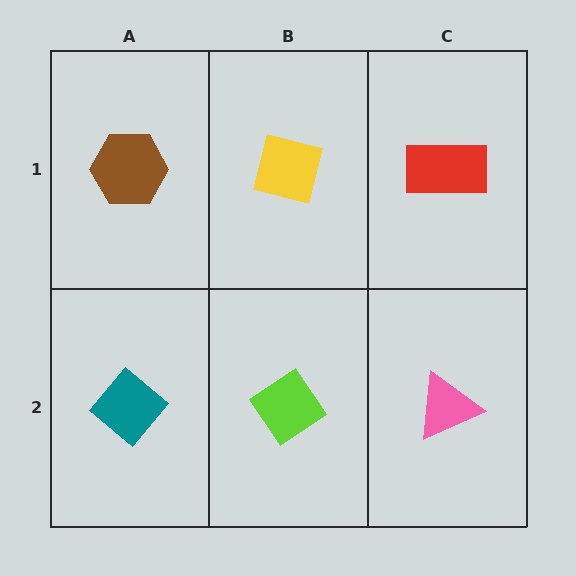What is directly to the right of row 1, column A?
A yellow square.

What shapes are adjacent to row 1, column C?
A pink triangle (row 2, column C), a yellow square (row 1, column B).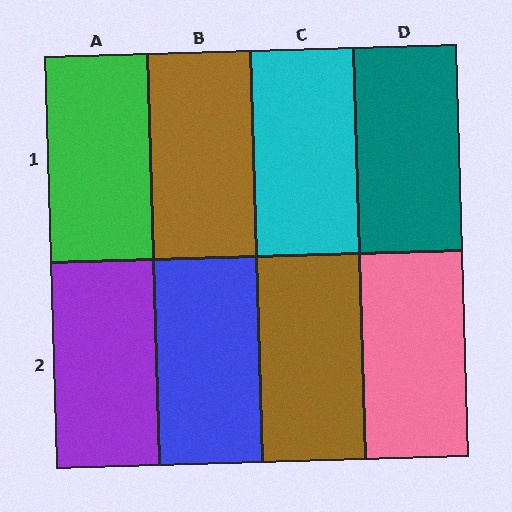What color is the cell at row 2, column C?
Brown.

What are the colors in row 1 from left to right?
Green, brown, cyan, teal.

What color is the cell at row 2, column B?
Blue.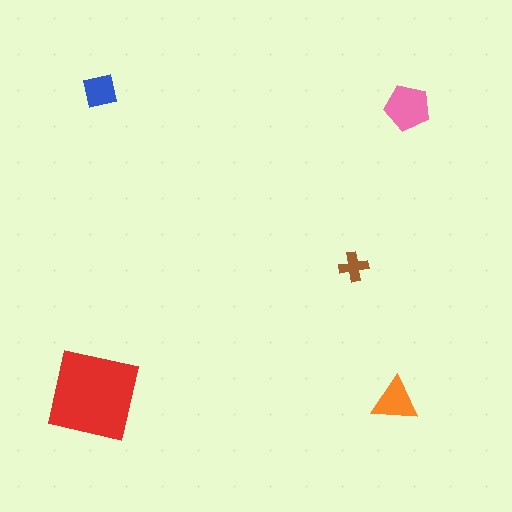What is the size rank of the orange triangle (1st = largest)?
3rd.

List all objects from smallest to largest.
The brown cross, the blue square, the orange triangle, the pink pentagon, the red square.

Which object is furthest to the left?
The red square is leftmost.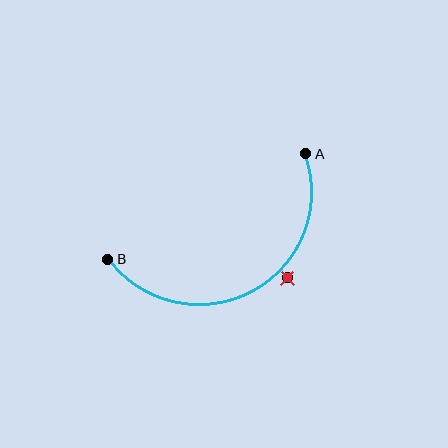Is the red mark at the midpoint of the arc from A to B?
No — the red mark does not lie on the arc at all. It sits slightly outside the curve.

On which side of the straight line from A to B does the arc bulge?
The arc bulges below the straight line connecting A and B.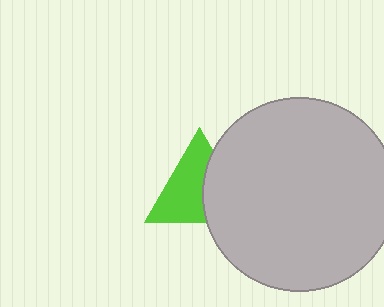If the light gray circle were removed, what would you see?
You would see the complete lime triangle.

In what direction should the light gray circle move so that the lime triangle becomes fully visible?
The light gray circle should move right. That is the shortest direction to clear the overlap and leave the lime triangle fully visible.